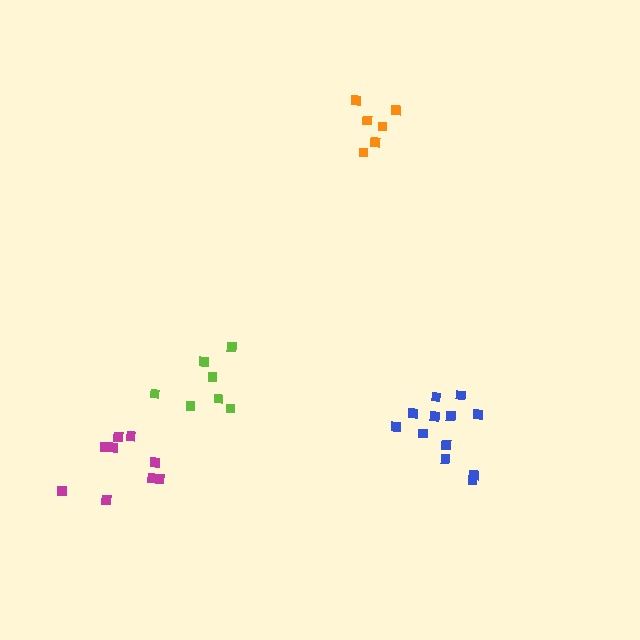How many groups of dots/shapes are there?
There are 4 groups.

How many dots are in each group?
Group 1: 9 dots, Group 2: 6 dots, Group 3: 12 dots, Group 4: 7 dots (34 total).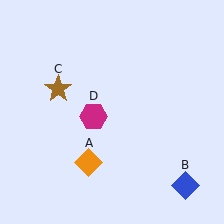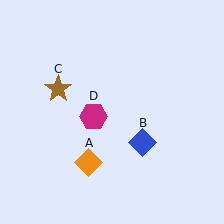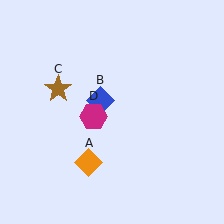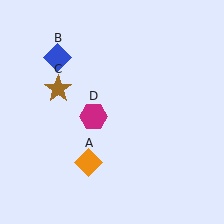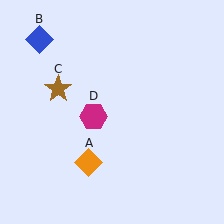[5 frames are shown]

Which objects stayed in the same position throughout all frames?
Orange diamond (object A) and brown star (object C) and magenta hexagon (object D) remained stationary.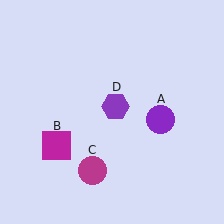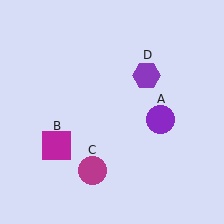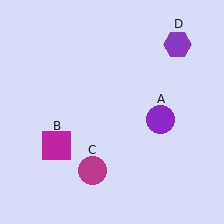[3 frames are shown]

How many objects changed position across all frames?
1 object changed position: purple hexagon (object D).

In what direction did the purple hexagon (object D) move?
The purple hexagon (object D) moved up and to the right.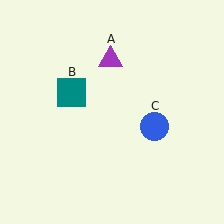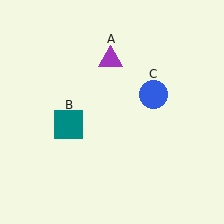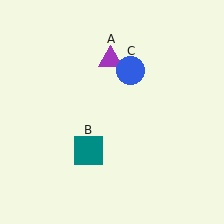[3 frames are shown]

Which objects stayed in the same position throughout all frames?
Purple triangle (object A) remained stationary.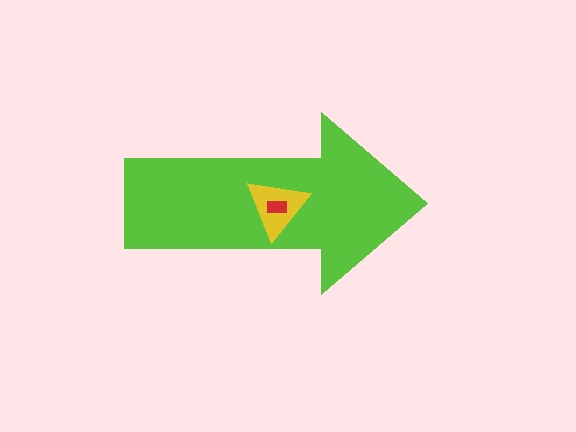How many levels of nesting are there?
3.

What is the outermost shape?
The lime arrow.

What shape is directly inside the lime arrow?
The yellow triangle.